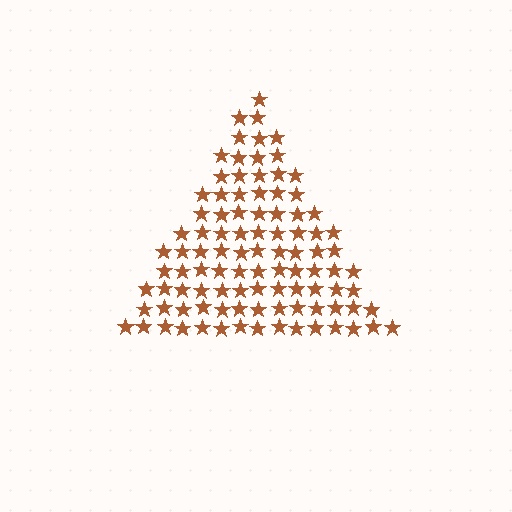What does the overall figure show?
The overall figure shows a triangle.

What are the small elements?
The small elements are stars.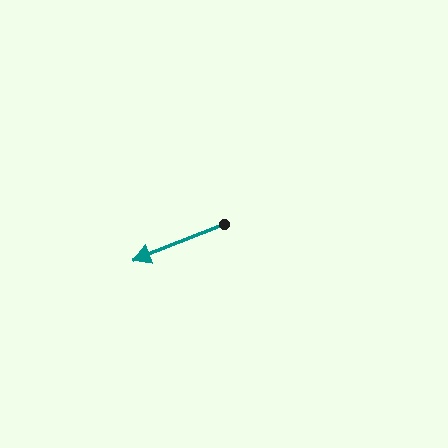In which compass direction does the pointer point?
West.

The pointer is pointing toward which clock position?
Roughly 8 o'clock.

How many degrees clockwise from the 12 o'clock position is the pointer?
Approximately 248 degrees.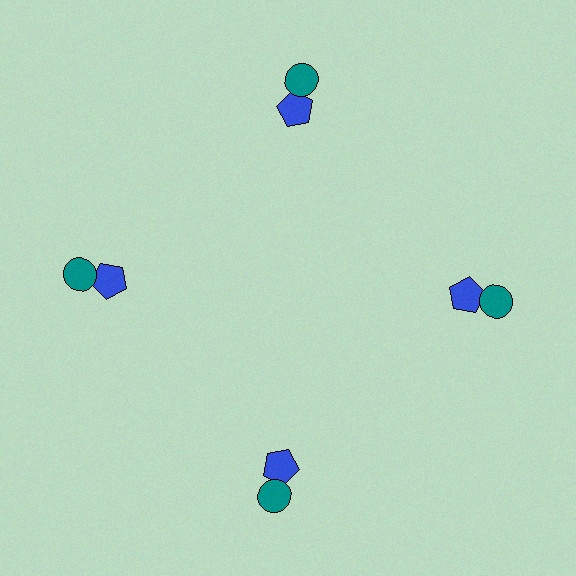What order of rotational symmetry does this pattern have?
This pattern has 4-fold rotational symmetry.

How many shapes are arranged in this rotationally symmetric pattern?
There are 8 shapes, arranged in 4 groups of 2.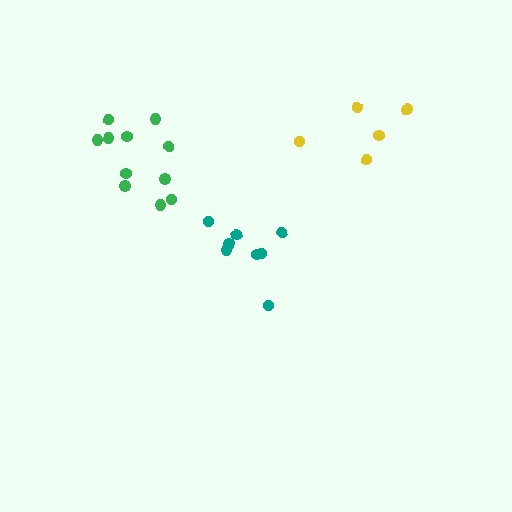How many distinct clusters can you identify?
There are 3 distinct clusters.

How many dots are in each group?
Group 1: 8 dots, Group 2: 5 dots, Group 3: 11 dots (24 total).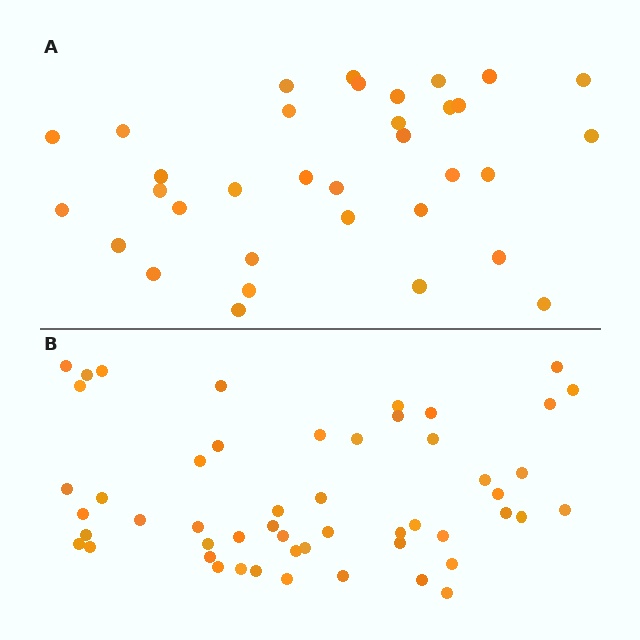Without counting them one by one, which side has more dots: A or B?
Region B (the bottom region) has more dots.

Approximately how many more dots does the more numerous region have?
Region B has approximately 20 more dots than region A.